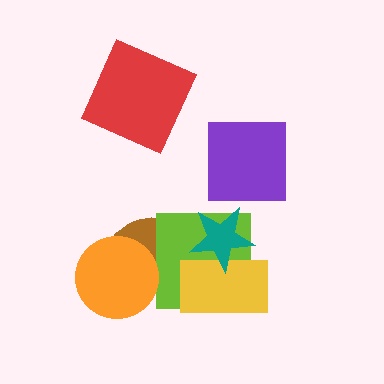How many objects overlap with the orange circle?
1 object overlaps with the orange circle.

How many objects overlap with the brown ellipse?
2 objects overlap with the brown ellipse.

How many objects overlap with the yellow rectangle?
2 objects overlap with the yellow rectangle.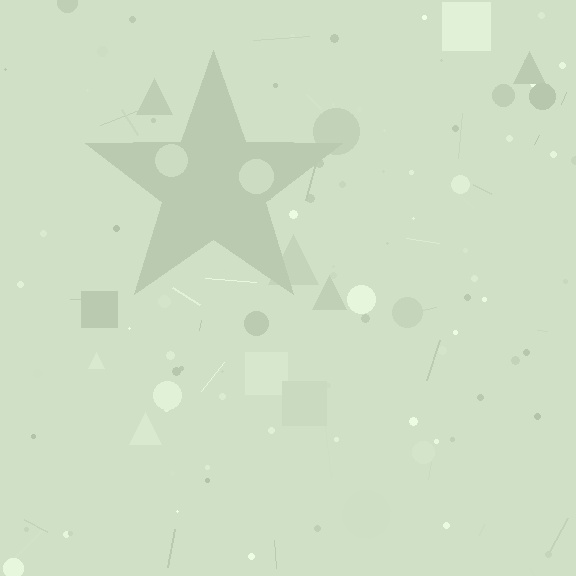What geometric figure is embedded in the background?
A star is embedded in the background.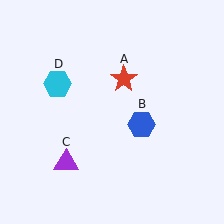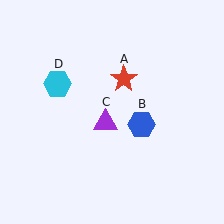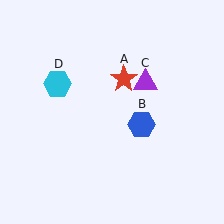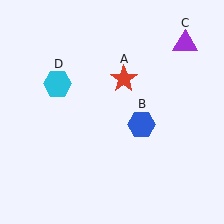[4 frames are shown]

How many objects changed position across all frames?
1 object changed position: purple triangle (object C).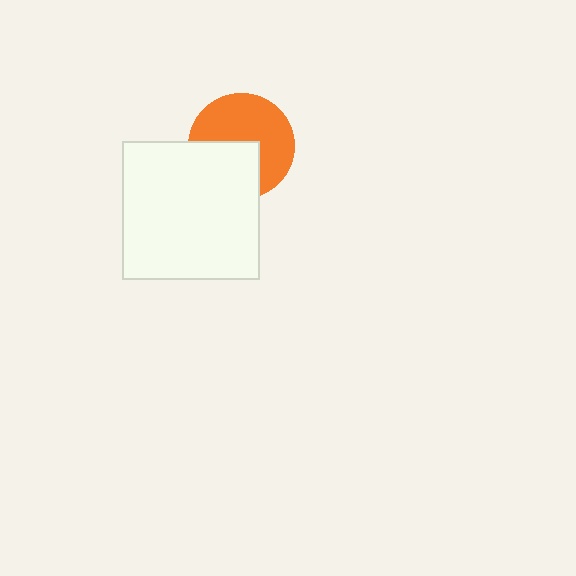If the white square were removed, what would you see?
You would see the complete orange circle.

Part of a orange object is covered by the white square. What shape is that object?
It is a circle.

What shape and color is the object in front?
The object in front is a white square.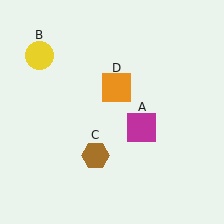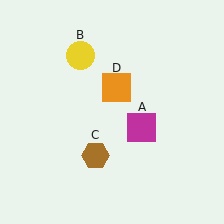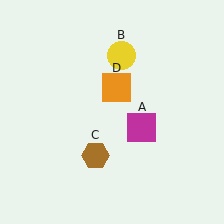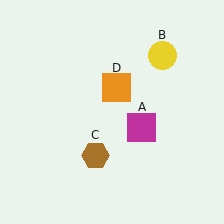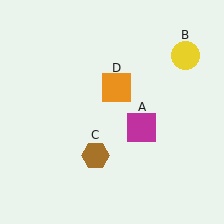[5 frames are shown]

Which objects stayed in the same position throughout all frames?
Magenta square (object A) and brown hexagon (object C) and orange square (object D) remained stationary.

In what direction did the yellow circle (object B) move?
The yellow circle (object B) moved right.